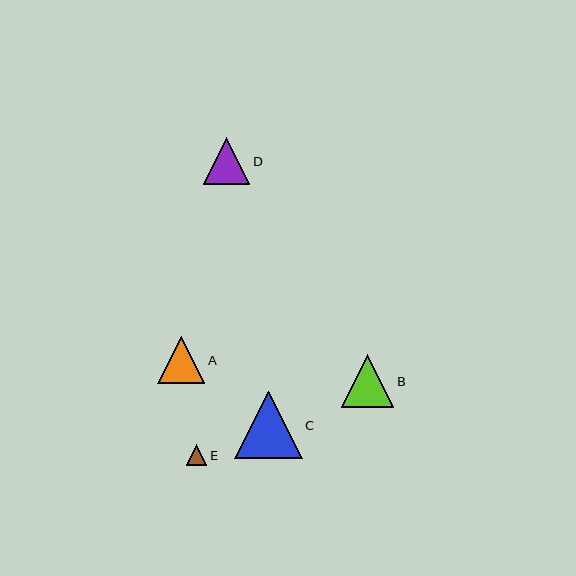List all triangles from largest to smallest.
From largest to smallest: C, B, A, D, E.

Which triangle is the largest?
Triangle C is the largest with a size of approximately 67 pixels.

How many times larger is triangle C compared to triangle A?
Triangle C is approximately 1.4 times the size of triangle A.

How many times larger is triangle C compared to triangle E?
Triangle C is approximately 3.2 times the size of triangle E.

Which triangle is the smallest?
Triangle E is the smallest with a size of approximately 21 pixels.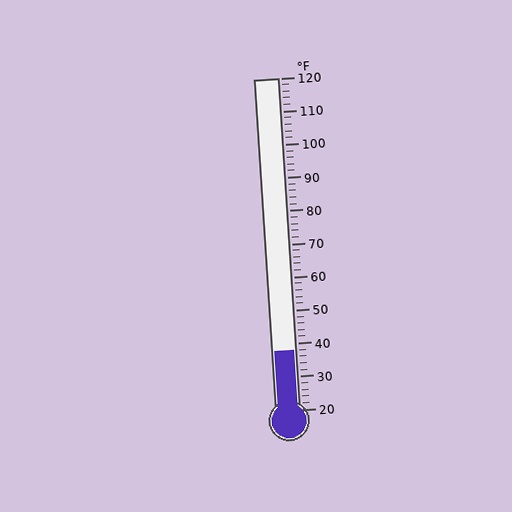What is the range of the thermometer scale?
The thermometer scale ranges from 20°F to 120°F.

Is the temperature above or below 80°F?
The temperature is below 80°F.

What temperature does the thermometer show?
The thermometer shows approximately 38°F.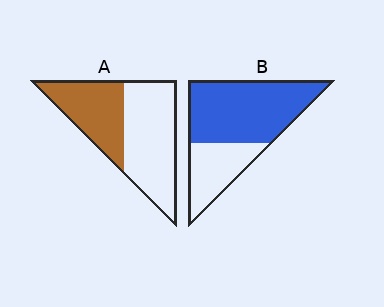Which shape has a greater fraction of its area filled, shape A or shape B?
Shape B.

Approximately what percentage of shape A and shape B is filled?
A is approximately 40% and B is approximately 65%.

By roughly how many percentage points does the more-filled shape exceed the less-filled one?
By roughly 25 percentage points (B over A).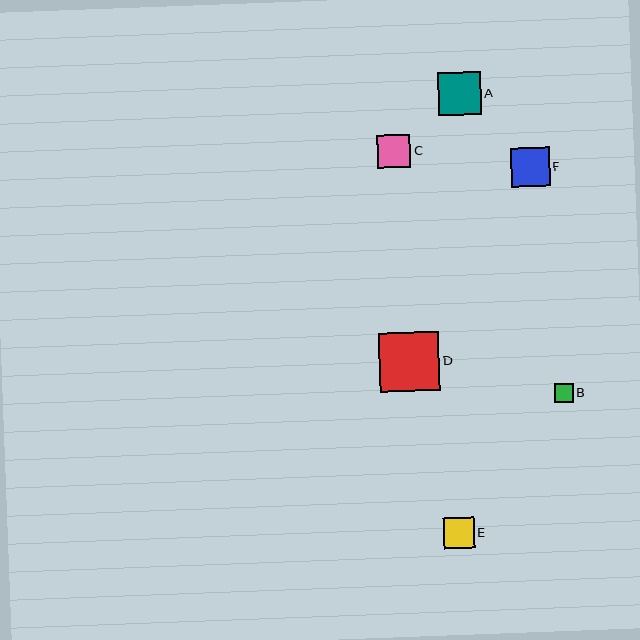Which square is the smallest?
Square B is the smallest with a size of approximately 19 pixels.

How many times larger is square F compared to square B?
Square F is approximately 2.1 times the size of square B.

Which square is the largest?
Square D is the largest with a size of approximately 60 pixels.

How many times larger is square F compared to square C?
Square F is approximately 1.2 times the size of square C.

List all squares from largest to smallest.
From largest to smallest: D, A, F, C, E, B.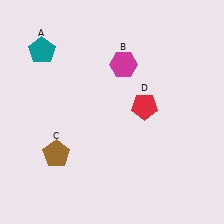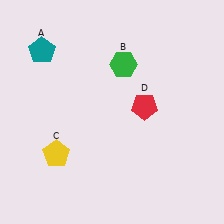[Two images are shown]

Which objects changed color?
B changed from magenta to green. C changed from brown to yellow.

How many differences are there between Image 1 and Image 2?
There are 2 differences between the two images.